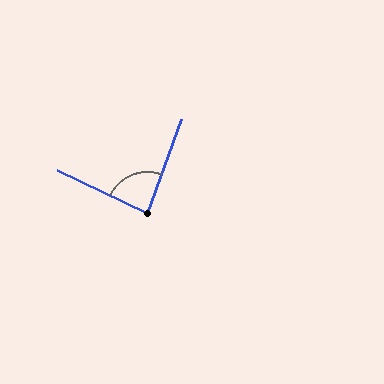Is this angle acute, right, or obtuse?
It is acute.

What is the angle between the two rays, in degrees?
Approximately 84 degrees.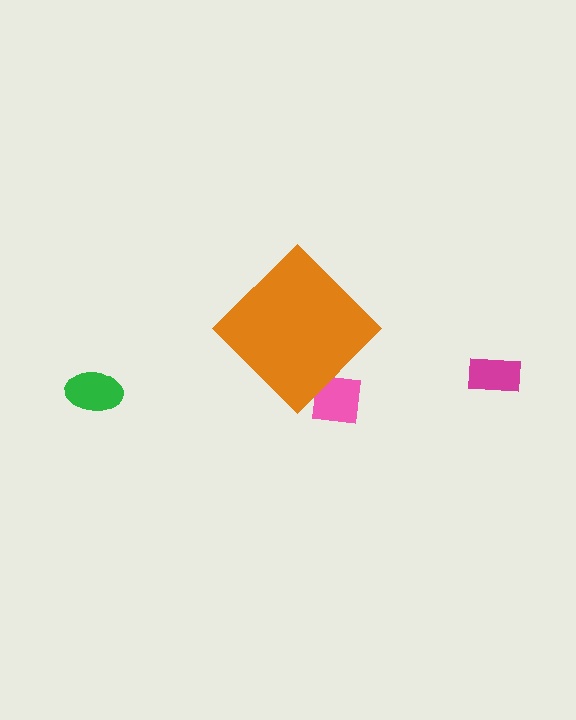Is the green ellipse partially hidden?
No, the green ellipse is fully visible.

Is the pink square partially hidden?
Yes, the pink square is partially hidden behind the orange diamond.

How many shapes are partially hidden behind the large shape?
1 shape is partially hidden.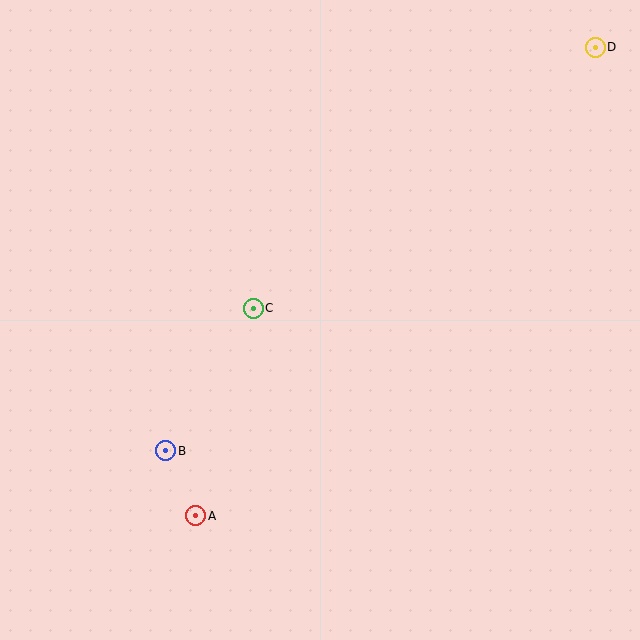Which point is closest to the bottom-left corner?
Point A is closest to the bottom-left corner.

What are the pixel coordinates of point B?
Point B is at (166, 451).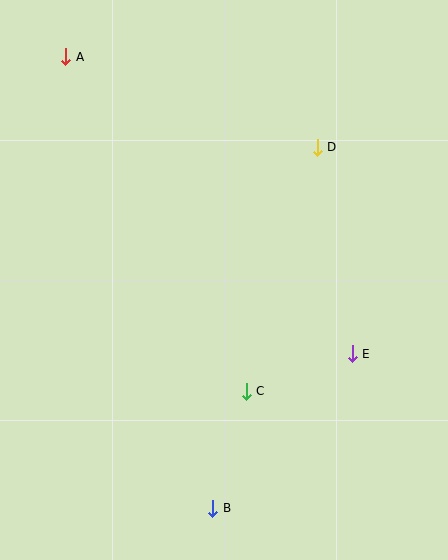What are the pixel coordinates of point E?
Point E is at (352, 354).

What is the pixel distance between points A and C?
The distance between A and C is 380 pixels.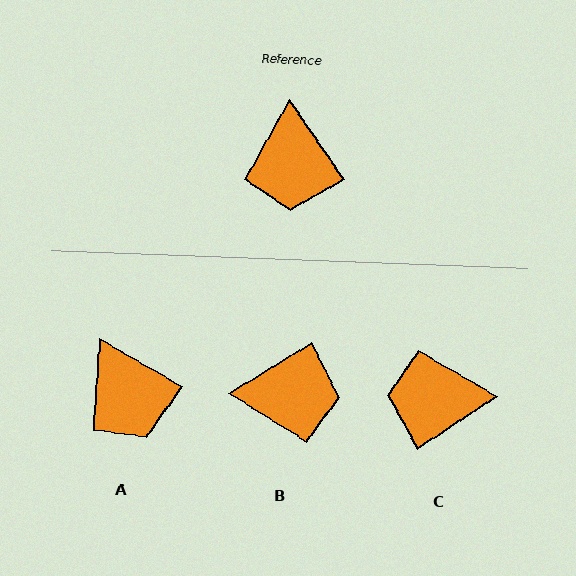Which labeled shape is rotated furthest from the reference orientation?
C, about 91 degrees away.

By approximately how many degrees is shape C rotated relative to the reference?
Approximately 91 degrees clockwise.